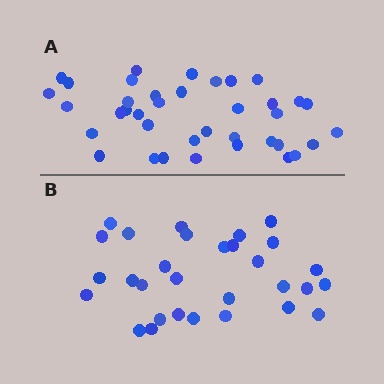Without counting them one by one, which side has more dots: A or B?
Region A (the top region) has more dots.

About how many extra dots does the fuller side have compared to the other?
Region A has roughly 8 or so more dots than region B.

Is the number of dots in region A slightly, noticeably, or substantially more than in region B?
Region A has noticeably more, but not dramatically so. The ratio is roughly 1.3 to 1.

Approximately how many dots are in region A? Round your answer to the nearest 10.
About 40 dots. (The exact count is 38, which rounds to 40.)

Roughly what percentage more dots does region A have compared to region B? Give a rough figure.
About 25% more.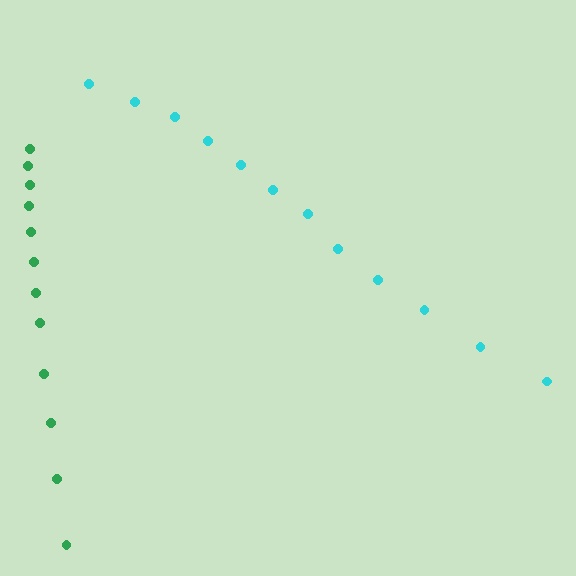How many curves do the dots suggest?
There are 2 distinct paths.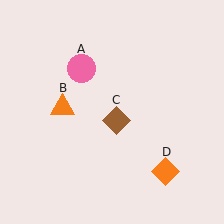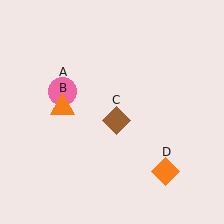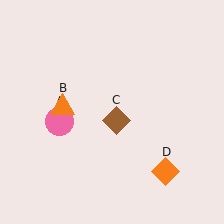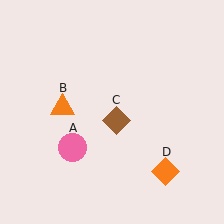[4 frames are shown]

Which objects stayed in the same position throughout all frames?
Orange triangle (object B) and brown diamond (object C) and orange diamond (object D) remained stationary.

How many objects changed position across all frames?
1 object changed position: pink circle (object A).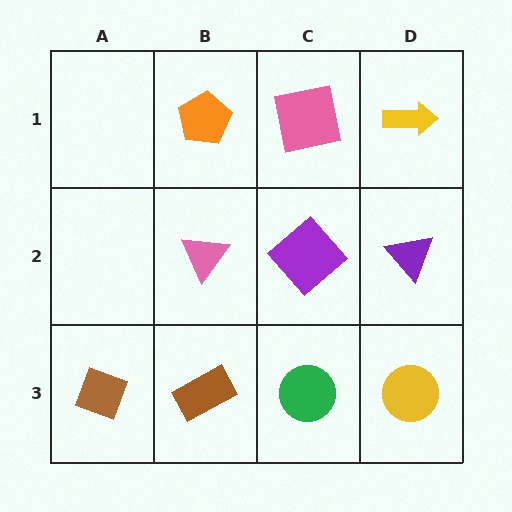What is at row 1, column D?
A yellow arrow.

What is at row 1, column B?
An orange pentagon.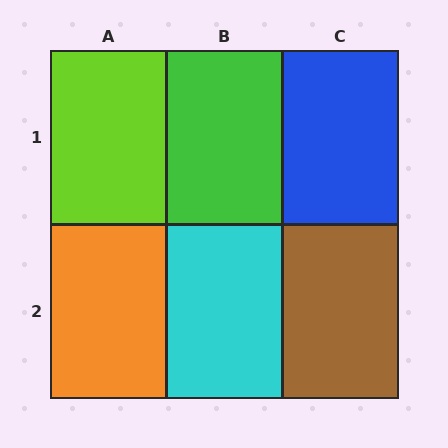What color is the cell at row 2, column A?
Orange.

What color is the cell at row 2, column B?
Cyan.